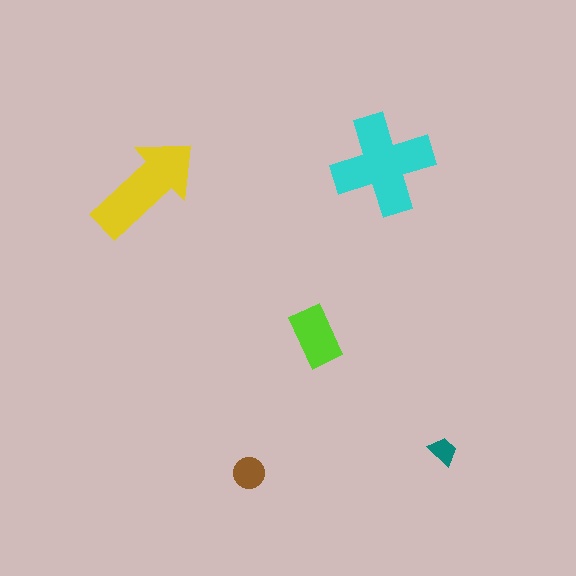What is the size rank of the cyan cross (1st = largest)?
1st.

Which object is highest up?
The cyan cross is topmost.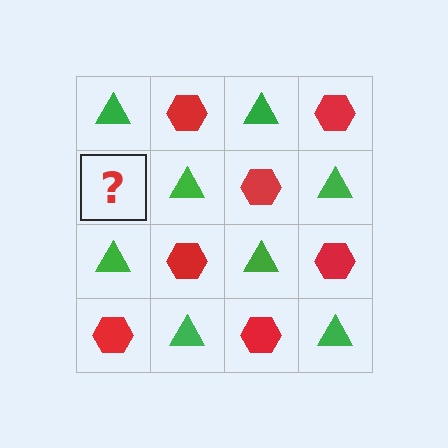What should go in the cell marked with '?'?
The missing cell should contain a red hexagon.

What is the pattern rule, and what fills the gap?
The rule is that it alternates green triangle and red hexagon in a checkerboard pattern. The gap should be filled with a red hexagon.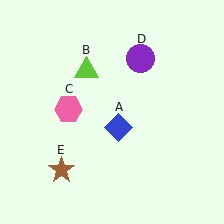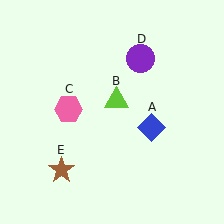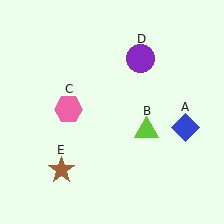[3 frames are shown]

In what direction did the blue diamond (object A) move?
The blue diamond (object A) moved right.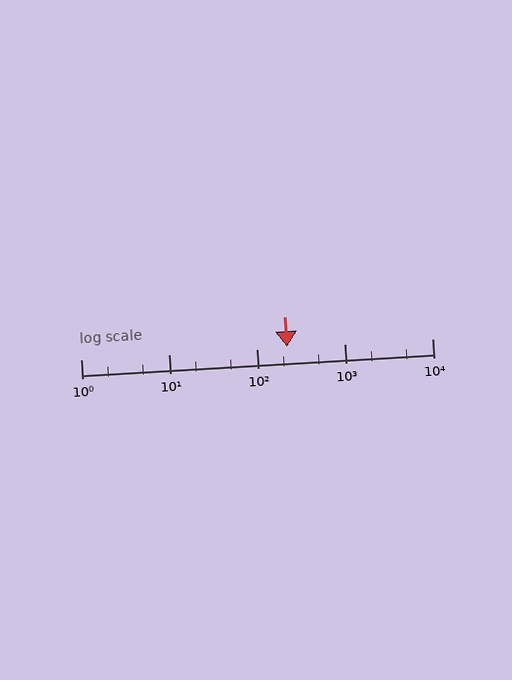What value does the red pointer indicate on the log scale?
The pointer indicates approximately 220.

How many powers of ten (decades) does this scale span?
The scale spans 4 decades, from 1 to 10000.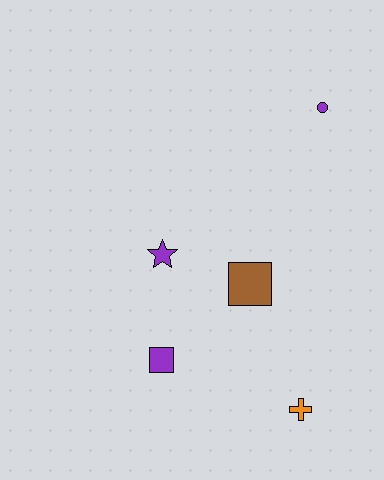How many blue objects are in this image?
There are no blue objects.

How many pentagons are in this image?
There are no pentagons.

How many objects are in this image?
There are 5 objects.